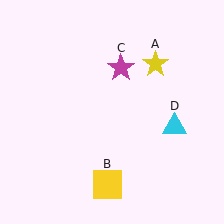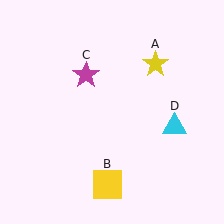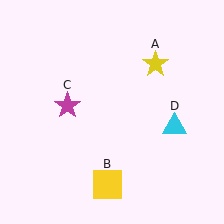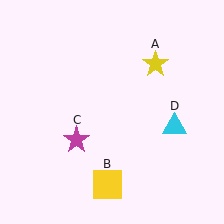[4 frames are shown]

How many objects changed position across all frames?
1 object changed position: magenta star (object C).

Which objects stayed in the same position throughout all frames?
Yellow star (object A) and yellow square (object B) and cyan triangle (object D) remained stationary.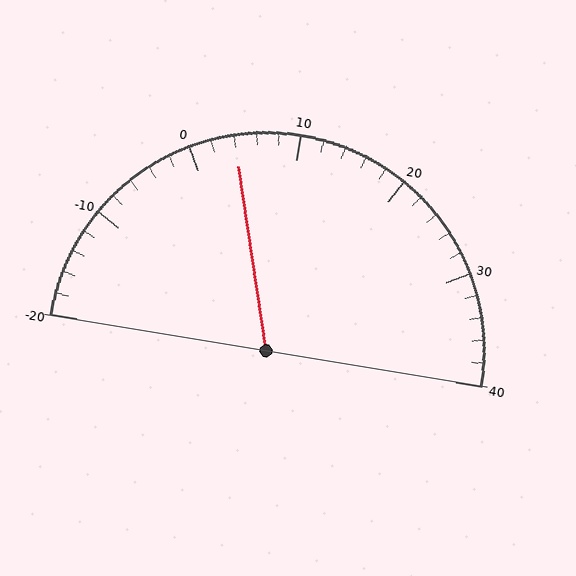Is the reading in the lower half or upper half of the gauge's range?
The reading is in the lower half of the range (-20 to 40).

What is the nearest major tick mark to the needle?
The nearest major tick mark is 0.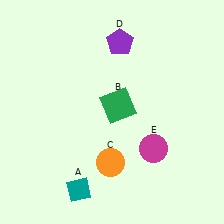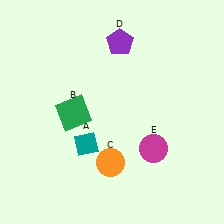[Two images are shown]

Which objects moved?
The objects that moved are: the teal diamond (A), the green square (B).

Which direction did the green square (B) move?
The green square (B) moved left.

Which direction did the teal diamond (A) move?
The teal diamond (A) moved up.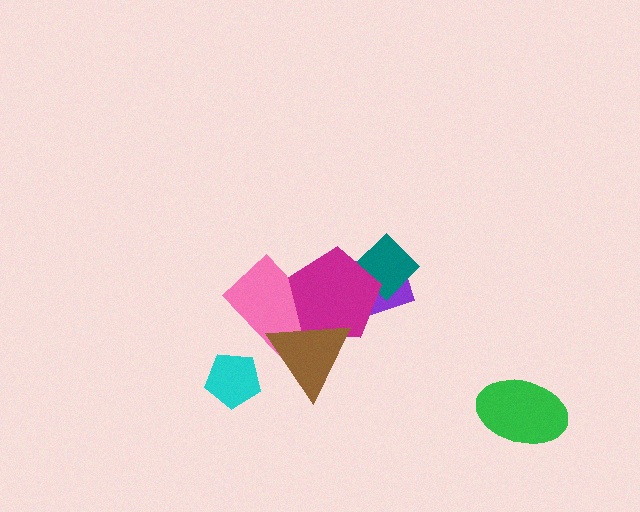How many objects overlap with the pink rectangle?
3 objects overlap with the pink rectangle.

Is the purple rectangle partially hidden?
Yes, it is partially covered by another shape.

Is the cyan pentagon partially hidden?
No, no other shape covers it.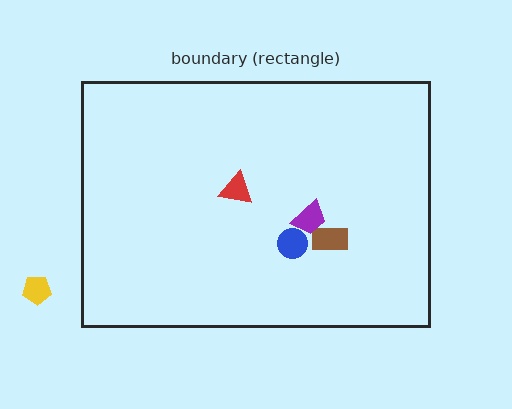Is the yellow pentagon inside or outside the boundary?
Outside.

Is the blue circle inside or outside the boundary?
Inside.